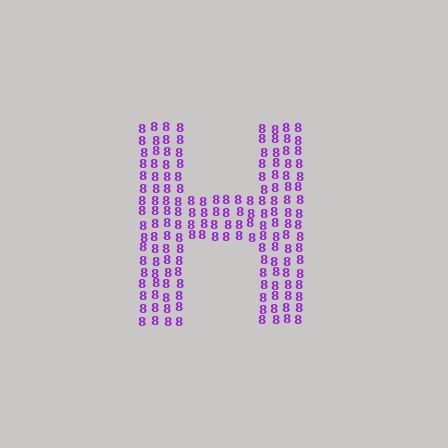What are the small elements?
The small elements are digit 8's.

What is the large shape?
The large shape is the letter H.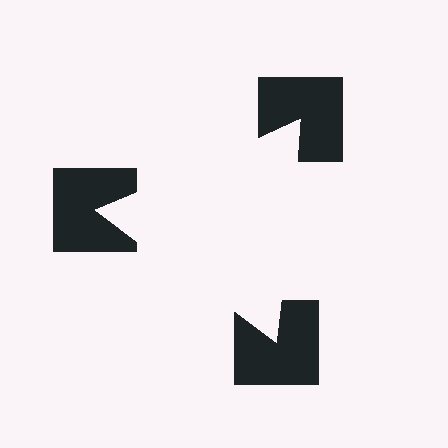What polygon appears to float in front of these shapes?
An illusory triangle — its edges are inferred from the aligned wedge cuts in the notched squares, not physically drawn.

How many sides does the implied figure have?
3 sides.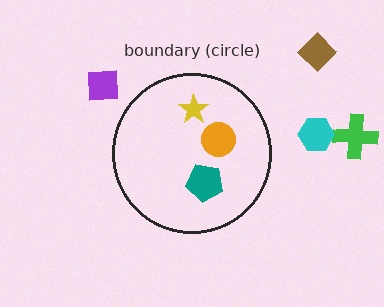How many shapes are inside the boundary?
3 inside, 4 outside.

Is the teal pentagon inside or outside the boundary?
Inside.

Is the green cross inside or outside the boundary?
Outside.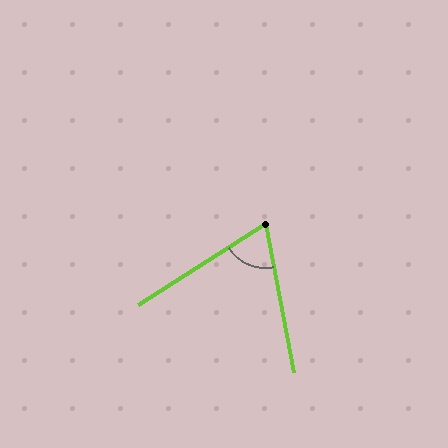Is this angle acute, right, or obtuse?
It is acute.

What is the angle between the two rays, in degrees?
Approximately 68 degrees.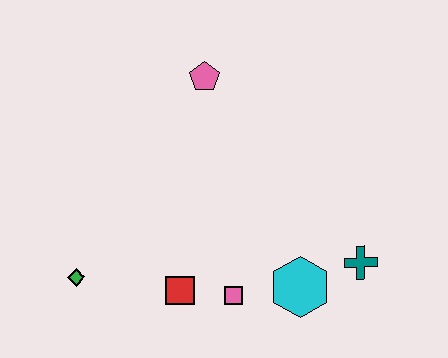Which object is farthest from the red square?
The pink pentagon is farthest from the red square.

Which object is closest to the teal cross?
The cyan hexagon is closest to the teal cross.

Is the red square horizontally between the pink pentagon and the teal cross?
No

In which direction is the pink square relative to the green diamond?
The pink square is to the right of the green diamond.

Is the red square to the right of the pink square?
No